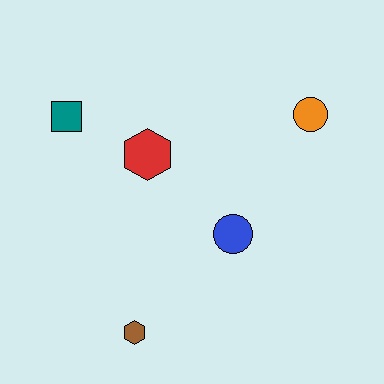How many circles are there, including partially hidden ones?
There are 2 circles.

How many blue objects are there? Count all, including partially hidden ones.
There is 1 blue object.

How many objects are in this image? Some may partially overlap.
There are 5 objects.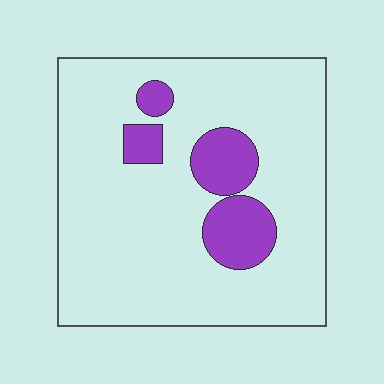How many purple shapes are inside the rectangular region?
4.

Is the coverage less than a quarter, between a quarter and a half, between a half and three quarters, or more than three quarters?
Less than a quarter.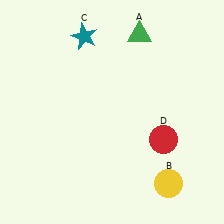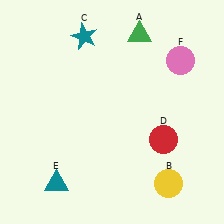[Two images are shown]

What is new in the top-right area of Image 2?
A pink circle (F) was added in the top-right area of Image 2.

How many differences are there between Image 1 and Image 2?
There are 2 differences between the two images.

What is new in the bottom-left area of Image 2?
A teal triangle (E) was added in the bottom-left area of Image 2.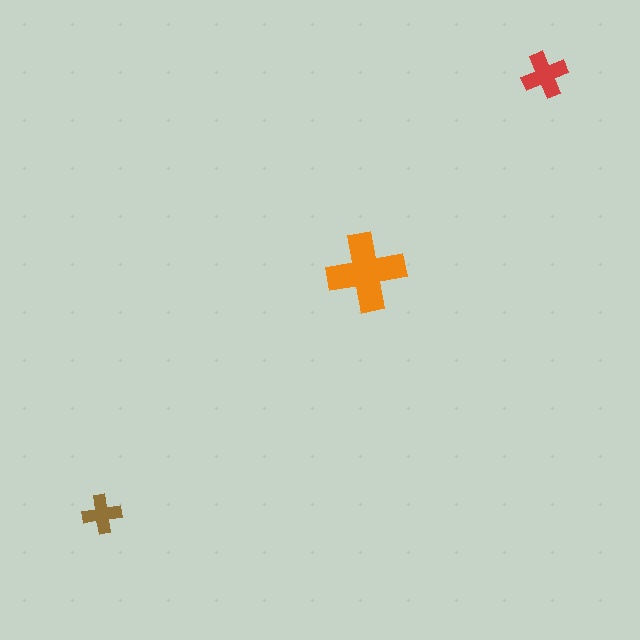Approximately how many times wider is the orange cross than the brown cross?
About 2 times wider.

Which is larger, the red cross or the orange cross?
The orange one.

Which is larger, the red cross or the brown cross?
The red one.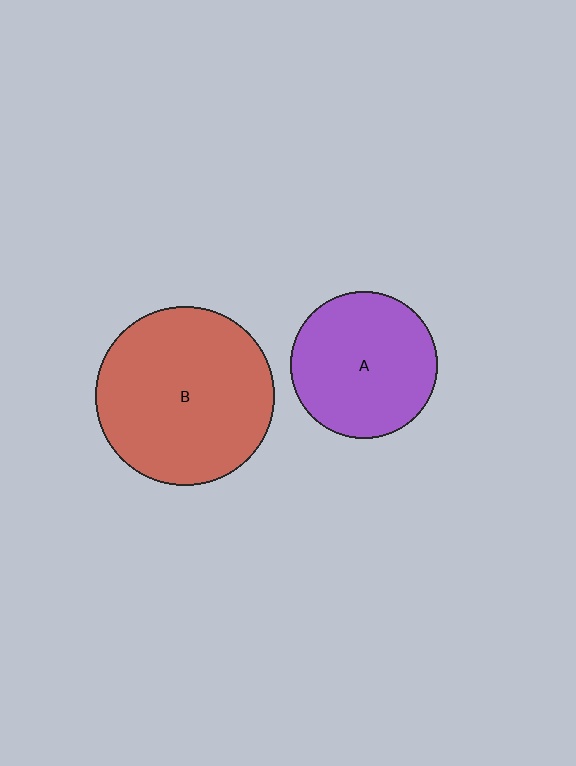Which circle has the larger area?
Circle B (red).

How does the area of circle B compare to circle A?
Approximately 1.5 times.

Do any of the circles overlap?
No, none of the circles overlap.